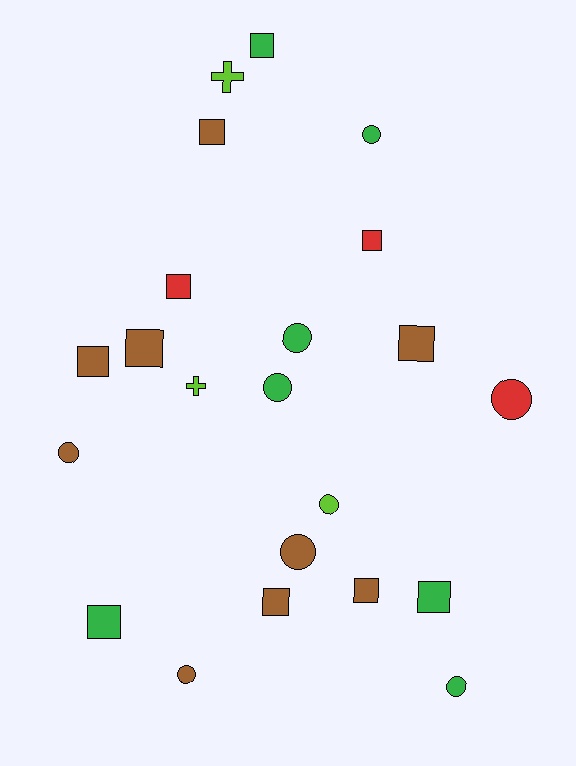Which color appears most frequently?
Brown, with 9 objects.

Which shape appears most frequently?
Square, with 11 objects.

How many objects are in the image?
There are 22 objects.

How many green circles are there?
There are 4 green circles.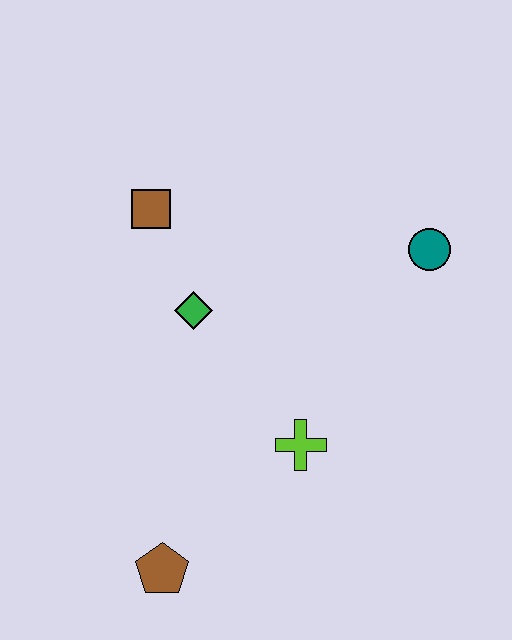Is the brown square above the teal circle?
Yes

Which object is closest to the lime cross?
The green diamond is closest to the lime cross.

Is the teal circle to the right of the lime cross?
Yes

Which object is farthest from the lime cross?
The brown square is farthest from the lime cross.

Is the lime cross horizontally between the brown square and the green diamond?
No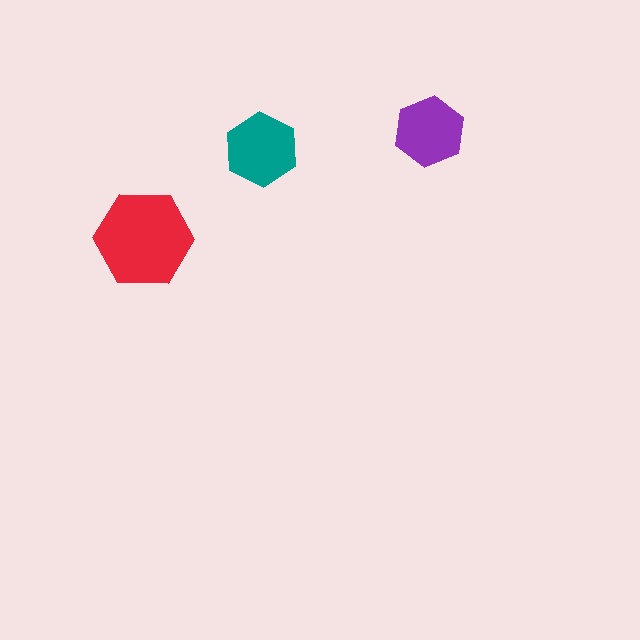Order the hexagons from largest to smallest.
the red one, the teal one, the purple one.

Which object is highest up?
The purple hexagon is topmost.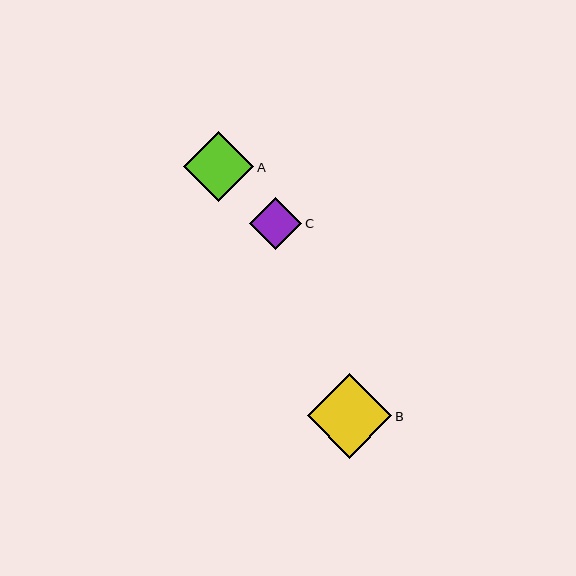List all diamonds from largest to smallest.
From largest to smallest: B, A, C.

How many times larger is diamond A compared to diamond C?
Diamond A is approximately 1.4 times the size of diamond C.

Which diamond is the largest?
Diamond B is the largest with a size of approximately 84 pixels.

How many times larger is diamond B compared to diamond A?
Diamond B is approximately 1.2 times the size of diamond A.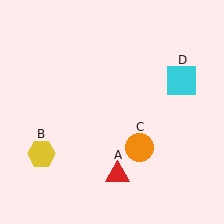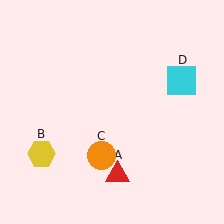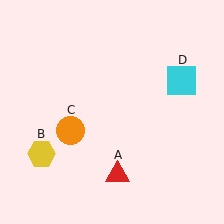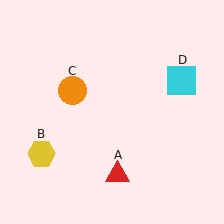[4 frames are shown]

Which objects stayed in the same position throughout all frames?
Red triangle (object A) and yellow hexagon (object B) and cyan square (object D) remained stationary.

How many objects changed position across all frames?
1 object changed position: orange circle (object C).